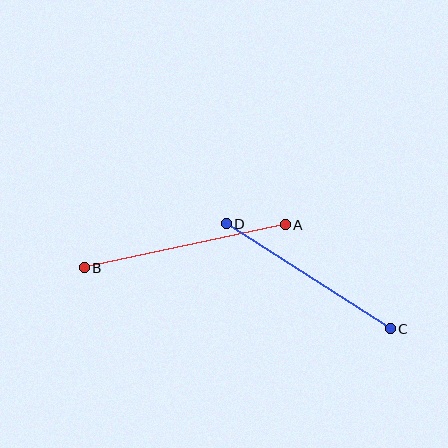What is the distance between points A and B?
The distance is approximately 206 pixels.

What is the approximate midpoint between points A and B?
The midpoint is at approximately (185, 246) pixels.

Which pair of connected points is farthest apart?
Points A and B are farthest apart.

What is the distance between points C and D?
The distance is approximately 195 pixels.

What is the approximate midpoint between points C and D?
The midpoint is at approximately (308, 276) pixels.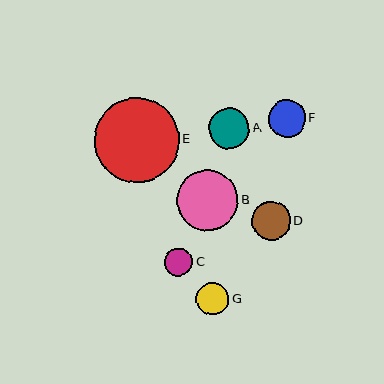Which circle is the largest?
Circle E is the largest with a size of approximately 85 pixels.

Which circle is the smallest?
Circle C is the smallest with a size of approximately 28 pixels.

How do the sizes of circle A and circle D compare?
Circle A and circle D are approximately the same size.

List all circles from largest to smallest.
From largest to smallest: E, B, A, D, F, G, C.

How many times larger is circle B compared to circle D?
Circle B is approximately 1.6 times the size of circle D.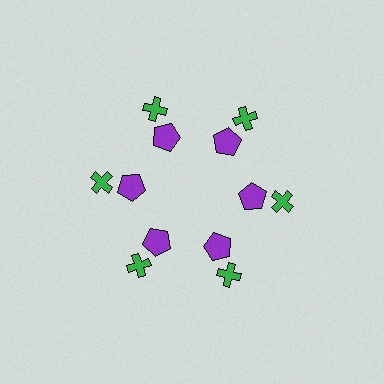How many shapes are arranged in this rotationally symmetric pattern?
There are 12 shapes, arranged in 6 groups of 2.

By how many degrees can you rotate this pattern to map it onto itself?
The pattern maps onto itself every 60 degrees of rotation.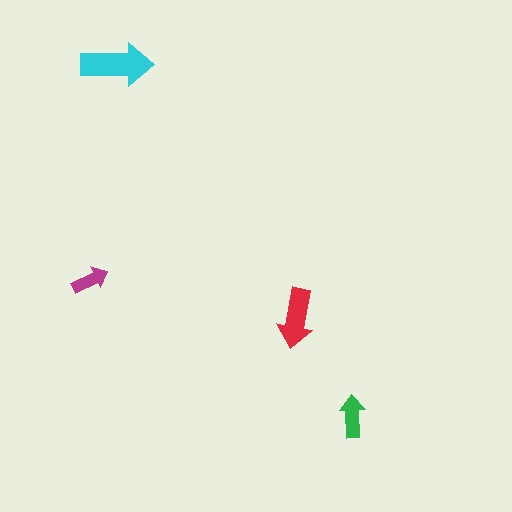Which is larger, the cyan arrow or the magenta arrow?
The cyan one.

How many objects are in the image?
There are 4 objects in the image.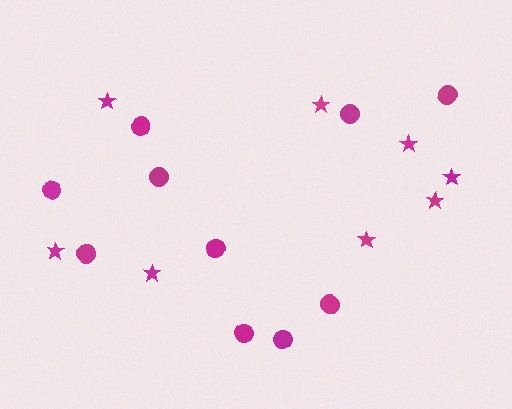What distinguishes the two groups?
There are 2 groups: one group of circles (10) and one group of stars (8).